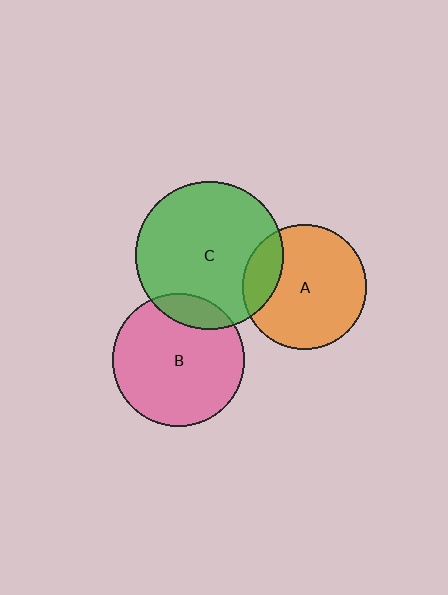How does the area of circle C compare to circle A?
Approximately 1.4 times.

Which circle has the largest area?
Circle C (green).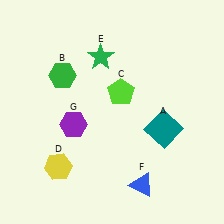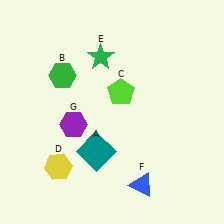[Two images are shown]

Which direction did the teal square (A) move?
The teal square (A) moved left.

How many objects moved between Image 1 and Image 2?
1 object moved between the two images.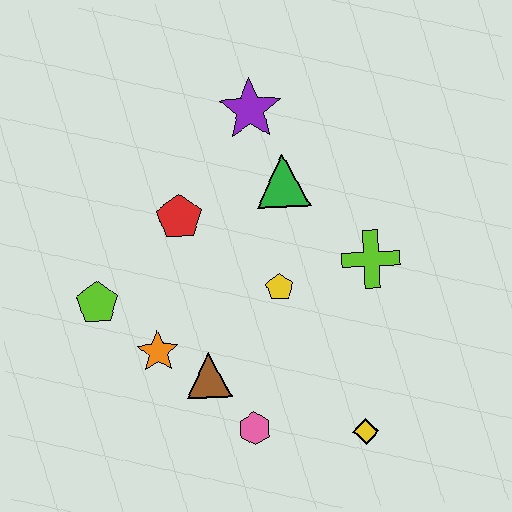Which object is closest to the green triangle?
The purple star is closest to the green triangle.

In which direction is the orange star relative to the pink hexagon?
The orange star is to the left of the pink hexagon.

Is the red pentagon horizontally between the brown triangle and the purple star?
No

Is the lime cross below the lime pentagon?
No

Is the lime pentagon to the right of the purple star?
No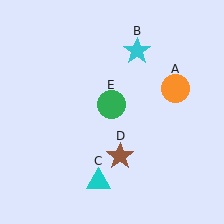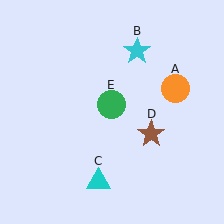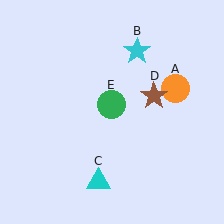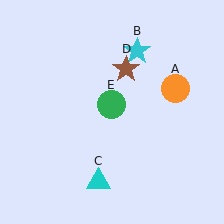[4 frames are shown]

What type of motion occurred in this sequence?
The brown star (object D) rotated counterclockwise around the center of the scene.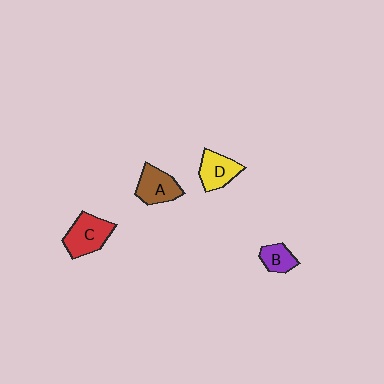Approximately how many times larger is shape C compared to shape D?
Approximately 1.3 times.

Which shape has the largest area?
Shape C (red).